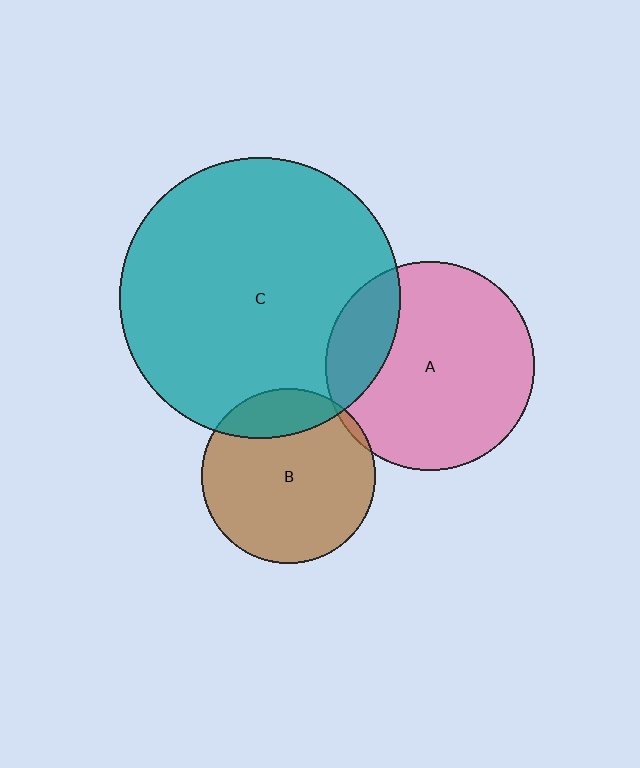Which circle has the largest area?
Circle C (teal).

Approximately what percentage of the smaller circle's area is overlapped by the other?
Approximately 20%.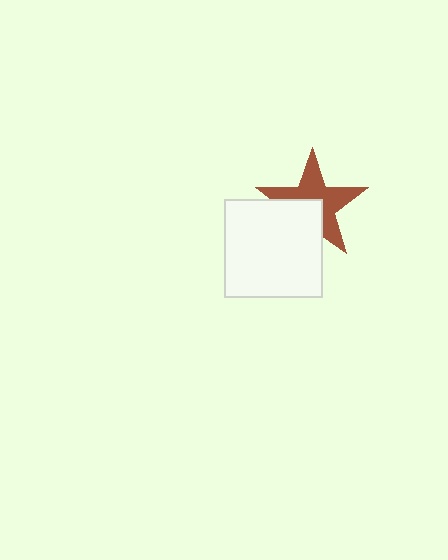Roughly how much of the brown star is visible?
About half of it is visible (roughly 62%).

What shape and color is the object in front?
The object in front is a white square.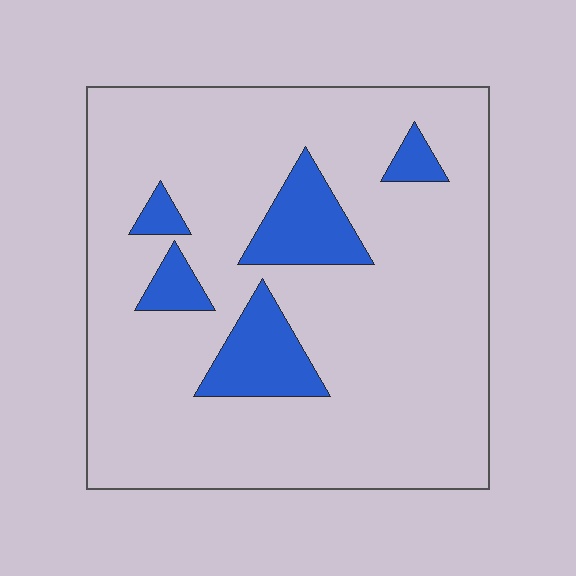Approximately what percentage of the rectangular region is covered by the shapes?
Approximately 15%.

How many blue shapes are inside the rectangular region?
5.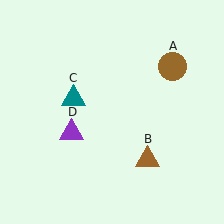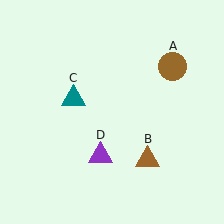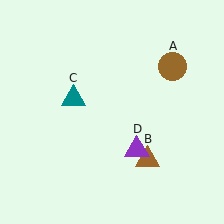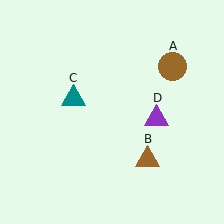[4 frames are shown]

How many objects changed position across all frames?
1 object changed position: purple triangle (object D).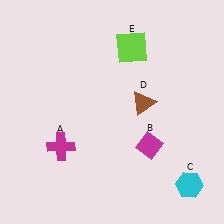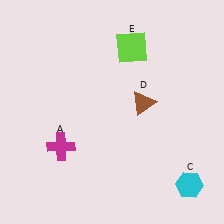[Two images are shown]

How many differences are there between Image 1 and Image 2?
There is 1 difference between the two images.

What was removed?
The magenta diamond (B) was removed in Image 2.